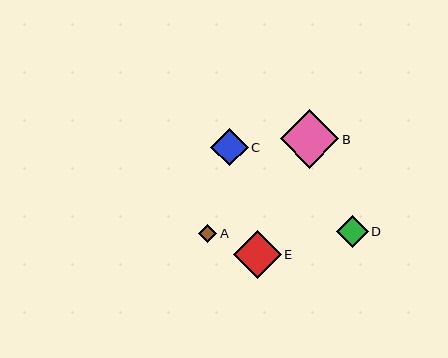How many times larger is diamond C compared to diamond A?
Diamond C is approximately 2.0 times the size of diamond A.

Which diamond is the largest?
Diamond B is the largest with a size of approximately 59 pixels.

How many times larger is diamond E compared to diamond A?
Diamond E is approximately 2.5 times the size of diamond A.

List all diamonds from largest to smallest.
From largest to smallest: B, E, C, D, A.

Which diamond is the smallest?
Diamond A is the smallest with a size of approximately 19 pixels.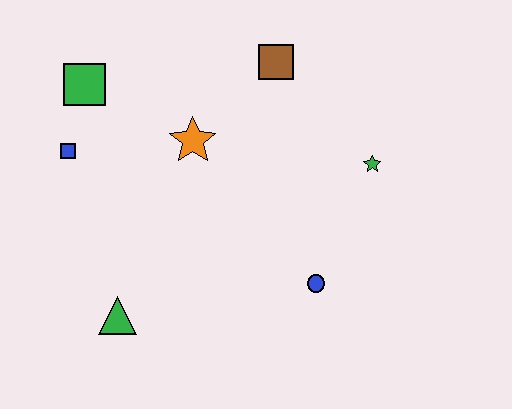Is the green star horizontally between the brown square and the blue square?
No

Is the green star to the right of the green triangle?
Yes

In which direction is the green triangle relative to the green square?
The green triangle is below the green square.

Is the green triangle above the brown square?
No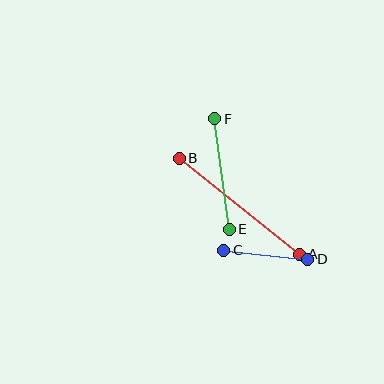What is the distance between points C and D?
The distance is approximately 85 pixels.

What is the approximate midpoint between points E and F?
The midpoint is at approximately (222, 174) pixels.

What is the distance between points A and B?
The distance is approximately 153 pixels.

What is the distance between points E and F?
The distance is approximately 112 pixels.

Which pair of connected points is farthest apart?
Points A and B are farthest apart.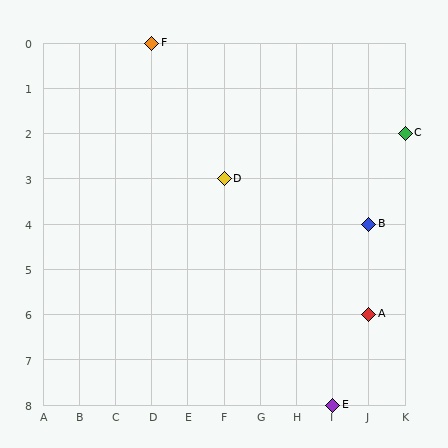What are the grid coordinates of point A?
Point A is at grid coordinates (J, 6).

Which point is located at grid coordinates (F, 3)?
Point D is at (F, 3).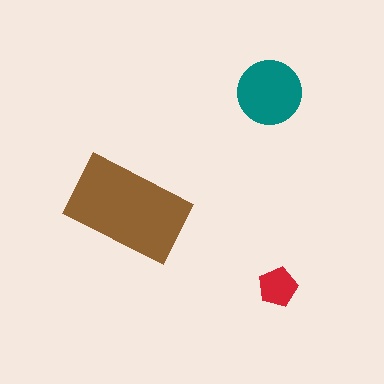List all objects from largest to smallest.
The brown rectangle, the teal circle, the red pentagon.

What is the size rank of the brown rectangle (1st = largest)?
1st.